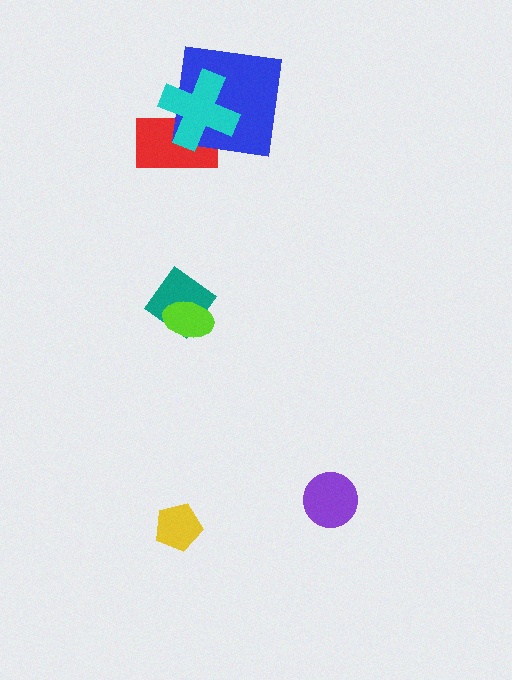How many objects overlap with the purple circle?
0 objects overlap with the purple circle.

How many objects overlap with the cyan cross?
2 objects overlap with the cyan cross.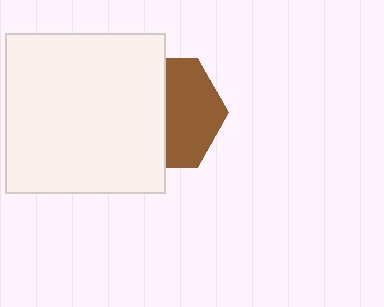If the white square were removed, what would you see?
You would see the complete brown hexagon.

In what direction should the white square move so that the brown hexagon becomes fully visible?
The white square should move left. That is the shortest direction to clear the overlap and leave the brown hexagon fully visible.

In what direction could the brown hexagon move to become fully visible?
The brown hexagon could move right. That would shift it out from behind the white square entirely.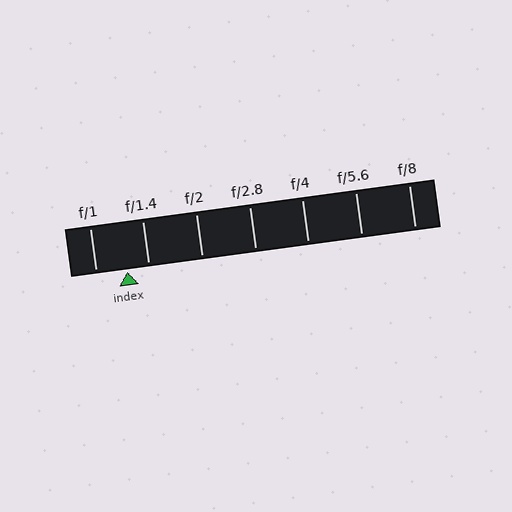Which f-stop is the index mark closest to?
The index mark is closest to f/1.4.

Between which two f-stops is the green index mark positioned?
The index mark is between f/1 and f/1.4.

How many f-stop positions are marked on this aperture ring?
There are 7 f-stop positions marked.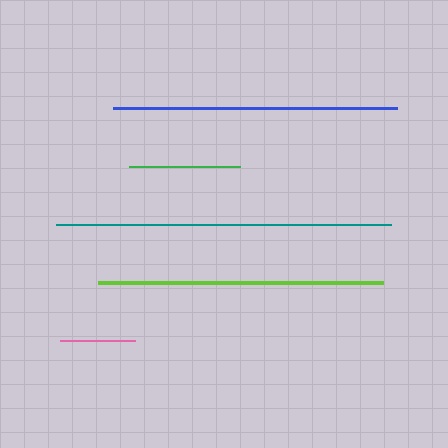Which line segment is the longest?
The teal line is the longest at approximately 335 pixels.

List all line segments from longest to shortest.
From longest to shortest: teal, lime, blue, green, pink.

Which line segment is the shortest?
The pink line is the shortest at approximately 75 pixels.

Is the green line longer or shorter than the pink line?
The green line is longer than the pink line.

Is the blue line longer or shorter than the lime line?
The lime line is longer than the blue line.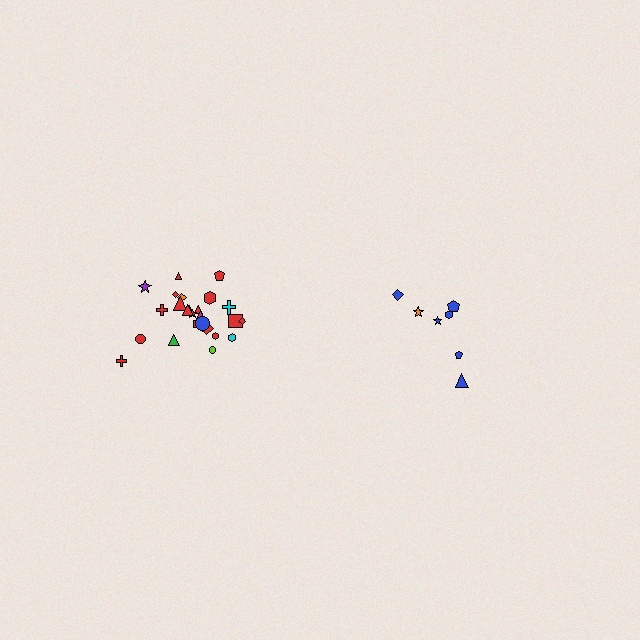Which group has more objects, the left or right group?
The left group.